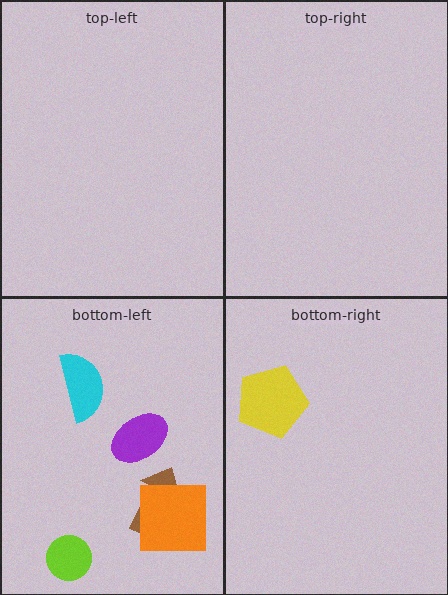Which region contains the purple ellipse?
The bottom-left region.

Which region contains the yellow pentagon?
The bottom-right region.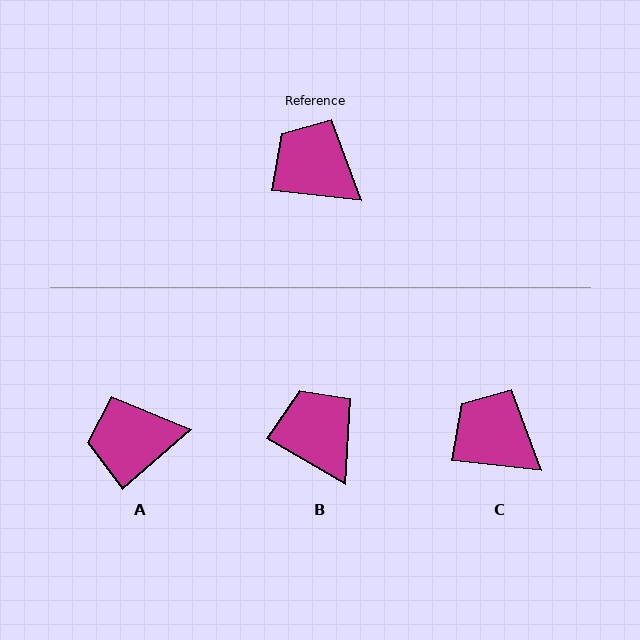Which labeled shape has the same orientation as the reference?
C.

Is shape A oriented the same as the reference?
No, it is off by about 47 degrees.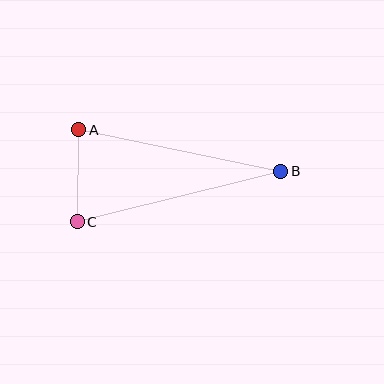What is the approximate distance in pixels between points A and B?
The distance between A and B is approximately 206 pixels.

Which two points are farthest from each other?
Points B and C are farthest from each other.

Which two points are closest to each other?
Points A and C are closest to each other.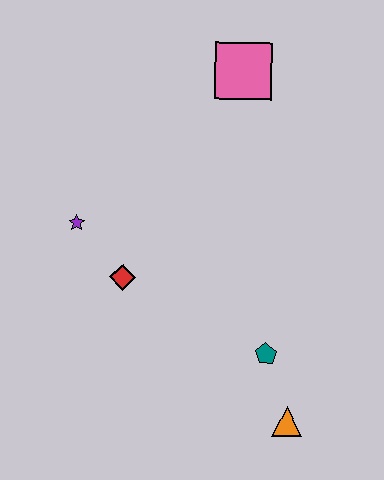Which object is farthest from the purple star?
The orange triangle is farthest from the purple star.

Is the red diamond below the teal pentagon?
No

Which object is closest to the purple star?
The red diamond is closest to the purple star.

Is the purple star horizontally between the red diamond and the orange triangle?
No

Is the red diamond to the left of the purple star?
No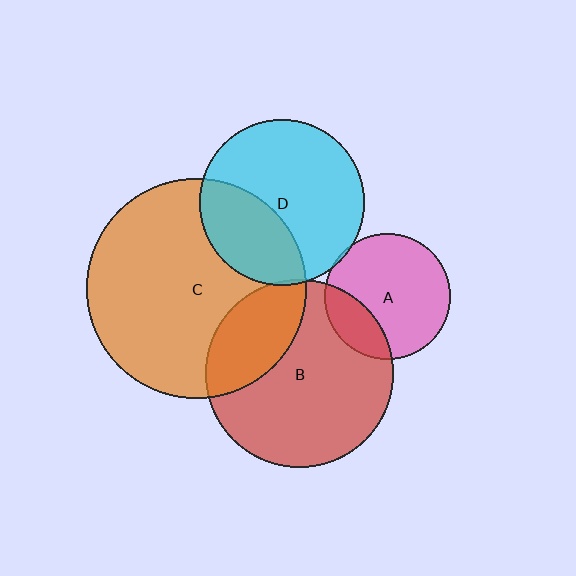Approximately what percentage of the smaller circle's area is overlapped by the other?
Approximately 25%.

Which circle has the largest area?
Circle C (orange).